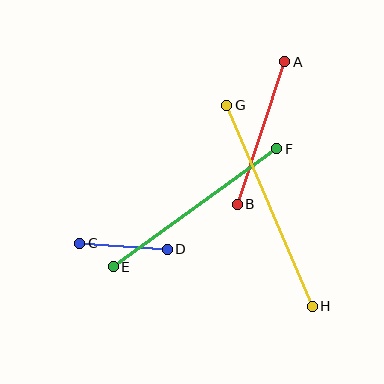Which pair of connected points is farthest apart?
Points G and H are farthest apart.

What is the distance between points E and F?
The distance is approximately 202 pixels.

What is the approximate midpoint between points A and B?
The midpoint is at approximately (261, 133) pixels.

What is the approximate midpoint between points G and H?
The midpoint is at approximately (269, 206) pixels.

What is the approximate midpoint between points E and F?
The midpoint is at approximately (195, 208) pixels.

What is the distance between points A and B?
The distance is approximately 150 pixels.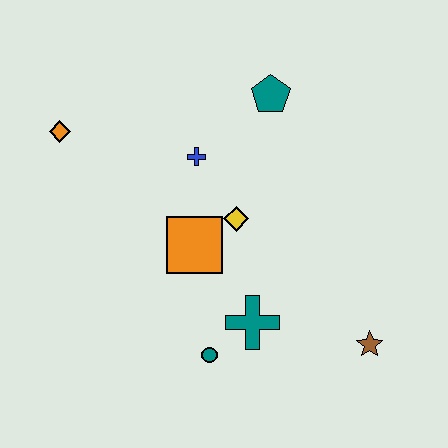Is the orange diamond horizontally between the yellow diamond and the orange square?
No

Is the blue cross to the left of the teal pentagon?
Yes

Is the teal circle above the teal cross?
No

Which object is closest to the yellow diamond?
The orange square is closest to the yellow diamond.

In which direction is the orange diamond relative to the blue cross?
The orange diamond is to the left of the blue cross.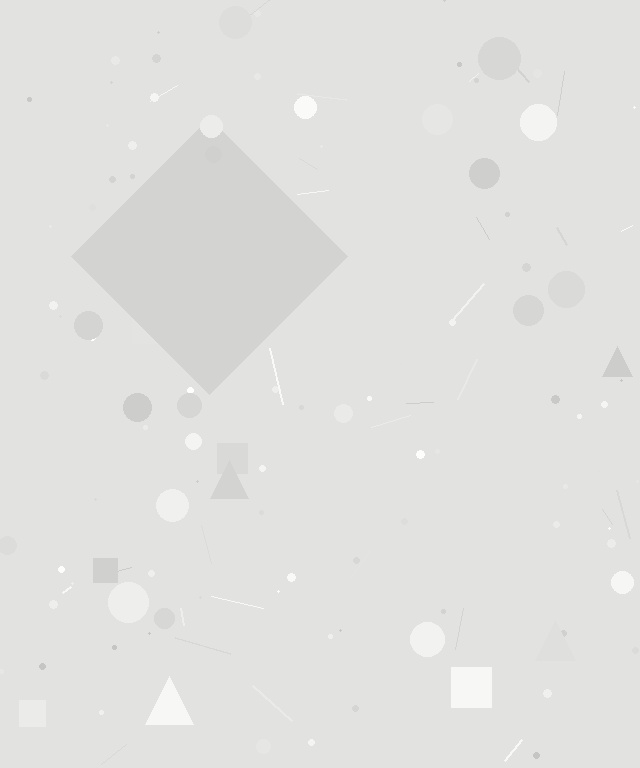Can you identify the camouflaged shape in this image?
The camouflaged shape is a diamond.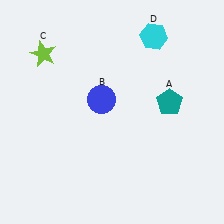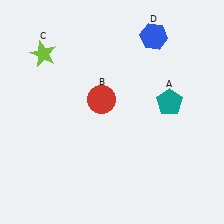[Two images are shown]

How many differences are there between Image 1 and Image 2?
There are 2 differences between the two images.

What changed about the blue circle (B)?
In Image 1, B is blue. In Image 2, it changed to red.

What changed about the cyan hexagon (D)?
In Image 1, D is cyan. In Image 2, it changed to blue.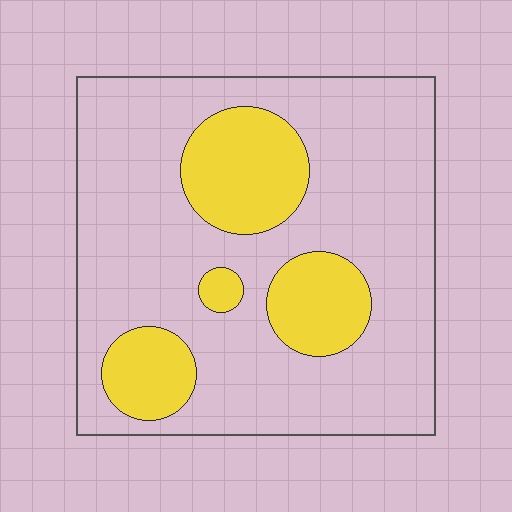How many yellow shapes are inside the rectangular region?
4.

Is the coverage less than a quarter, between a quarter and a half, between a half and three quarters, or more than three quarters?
Less than a quarter.